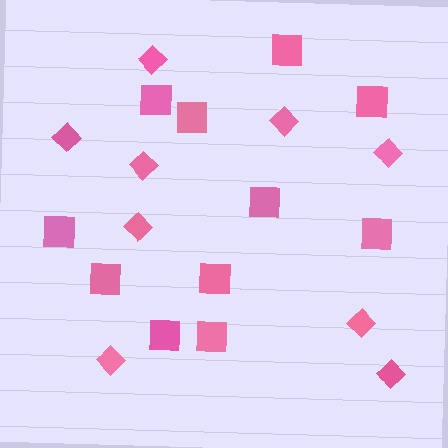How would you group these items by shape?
There are 2 groups: one group of squares (11) and one group of diamonds (9).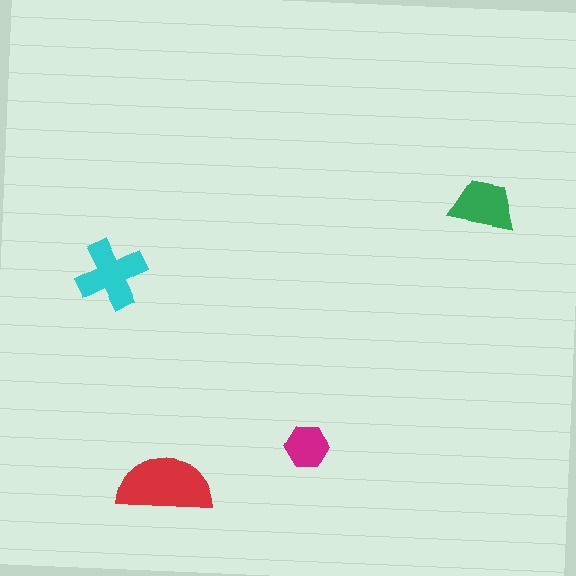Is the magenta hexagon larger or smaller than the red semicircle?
Smaller.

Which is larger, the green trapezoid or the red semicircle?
The red semicircle.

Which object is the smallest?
The magenta hexagon.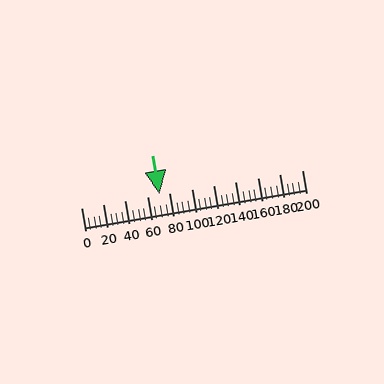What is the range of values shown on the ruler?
The ruler shows values from 0 to 200.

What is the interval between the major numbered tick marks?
The major tick marks are spaced 20 units apart.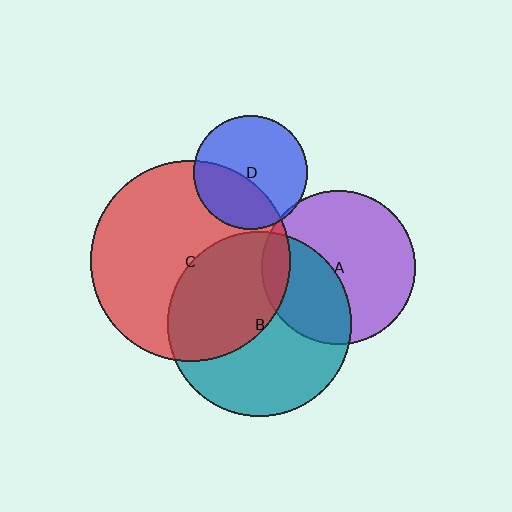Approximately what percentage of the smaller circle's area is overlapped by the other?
Approximately 35%.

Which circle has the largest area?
Circle C (red).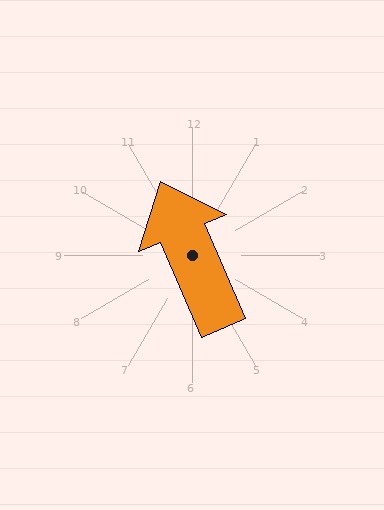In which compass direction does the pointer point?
Northwest.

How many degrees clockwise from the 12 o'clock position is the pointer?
Approximately 337 degrees.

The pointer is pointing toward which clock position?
Roughly 11 o'clock.